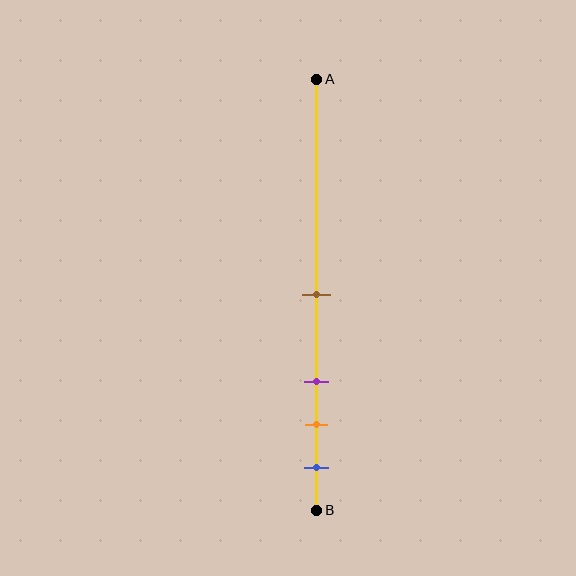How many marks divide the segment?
There are 4 marks dividing the segment.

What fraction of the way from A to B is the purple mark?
The purple mark is approximately 70% (0.7) of the way from A to B.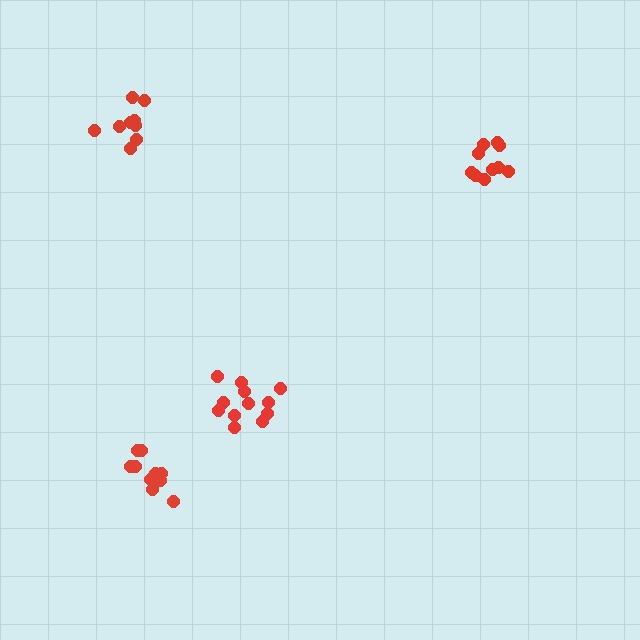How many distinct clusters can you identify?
There are 4 distinct clusters.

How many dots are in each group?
Group 1: 9 dots, Group 2: 12 dots, Group 3: 10 dots, Group 4: 10 dots (41 total).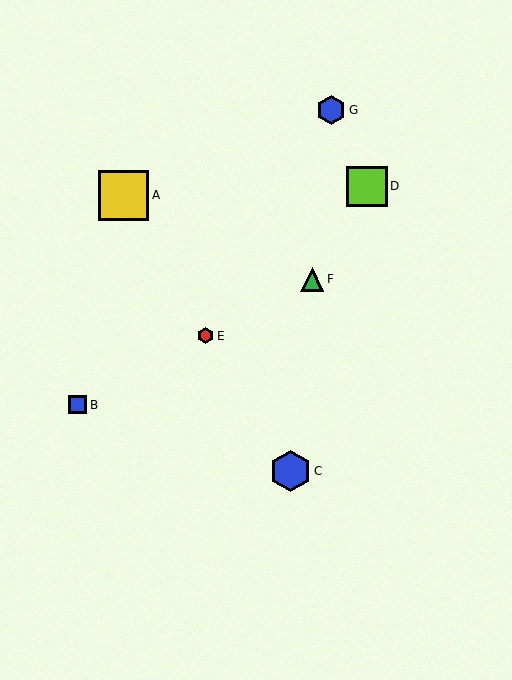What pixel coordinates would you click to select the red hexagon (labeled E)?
Click at (205, 336) to select the red hexagon E.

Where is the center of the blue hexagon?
The center of the blue hexagon is at (331, 110).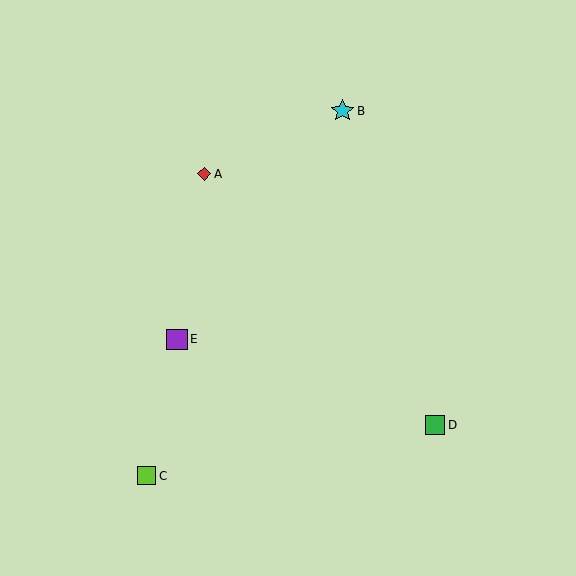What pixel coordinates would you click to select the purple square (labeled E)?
Click at (177, 339) to select the purple square E.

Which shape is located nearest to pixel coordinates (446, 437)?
The green square (labeled D) at (435, 425) is nearest to that location.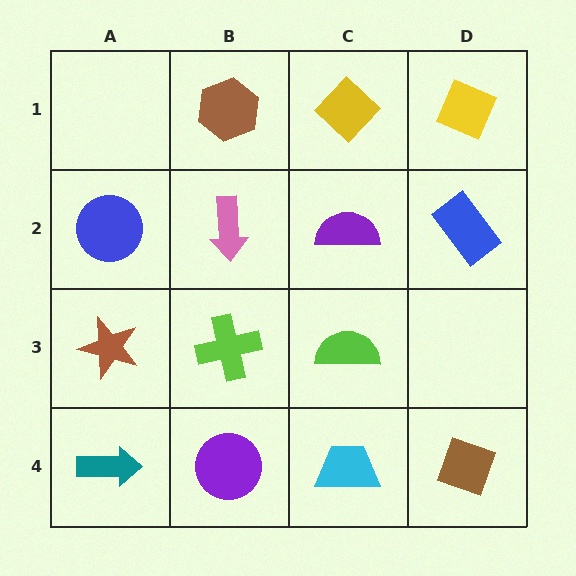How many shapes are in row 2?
4 shapes.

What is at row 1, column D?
A yellow diamond.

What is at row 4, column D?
A brown diamond.